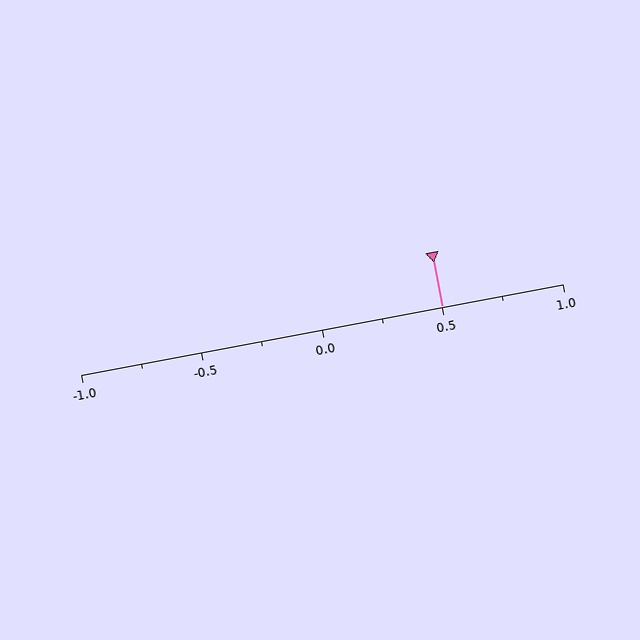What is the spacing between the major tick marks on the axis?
The major ticks are spaced 0.5 apart.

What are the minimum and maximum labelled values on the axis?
The axis runs from -1.0 to 1.0.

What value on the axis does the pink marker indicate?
The marker indicates approximately 0.5.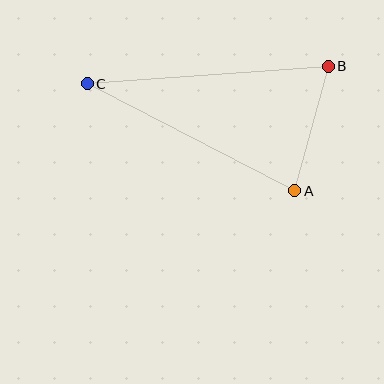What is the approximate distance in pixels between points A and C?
The distance between A and C is approximately 234 pixels.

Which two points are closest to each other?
Points A and B are closest to each other.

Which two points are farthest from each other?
Points B and C are farthest from each other.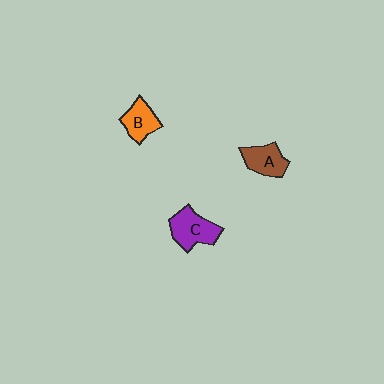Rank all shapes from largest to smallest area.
From largest to smallest: C (purple), A (brown), B (orange).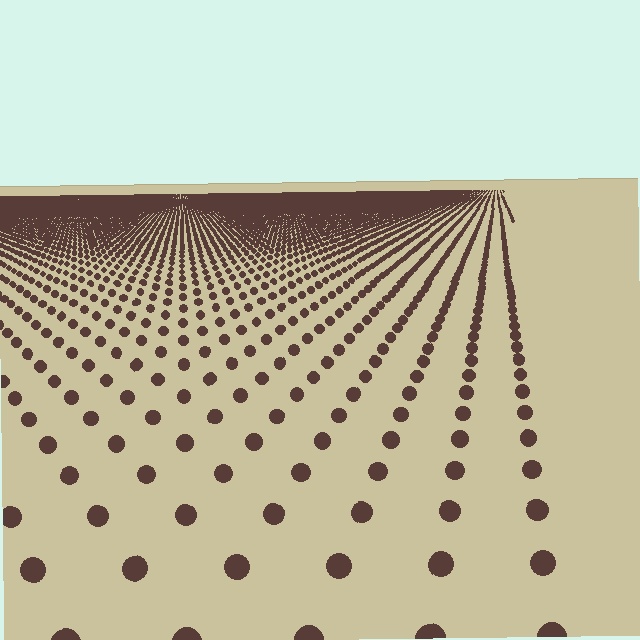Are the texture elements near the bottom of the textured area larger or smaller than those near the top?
Larger. Near the bottom, elements are closer to the viewer and appear at a bigger on-screen size.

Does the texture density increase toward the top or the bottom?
Density increases toward the top.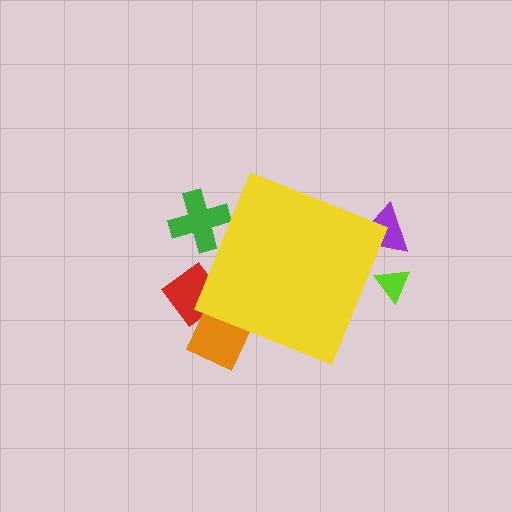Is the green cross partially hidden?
Yes, the green cross is partially hidden behind the yellow diamond.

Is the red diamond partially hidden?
Yes, the red diamond is partially hidden behind the yellow diamond.